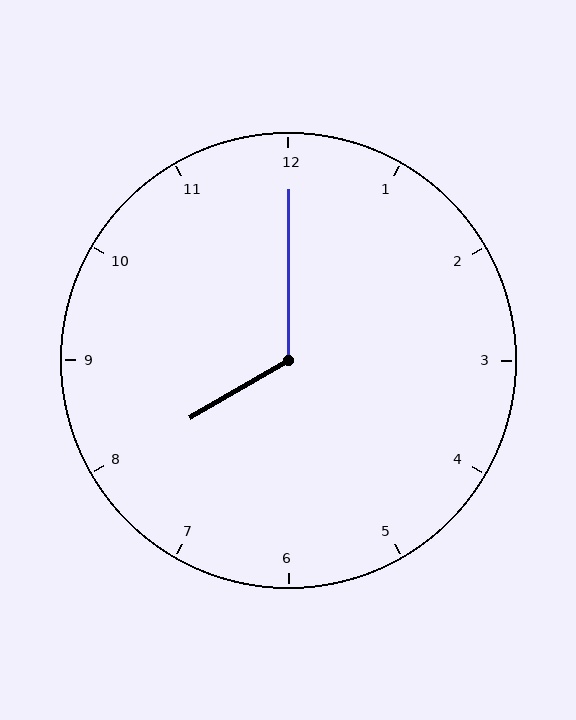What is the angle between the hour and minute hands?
Approximately 120 degrees.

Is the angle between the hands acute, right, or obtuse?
It is obtuse.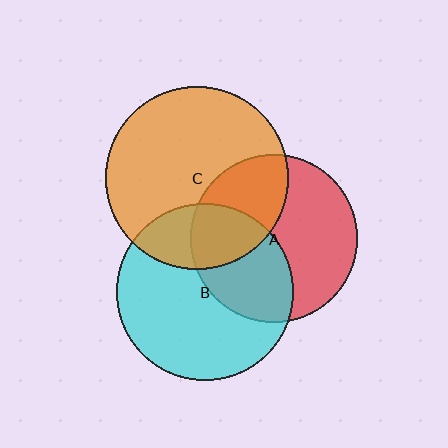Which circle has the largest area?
Circle C (orange).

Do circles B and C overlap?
Yes.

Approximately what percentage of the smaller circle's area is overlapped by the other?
Approximately 25%.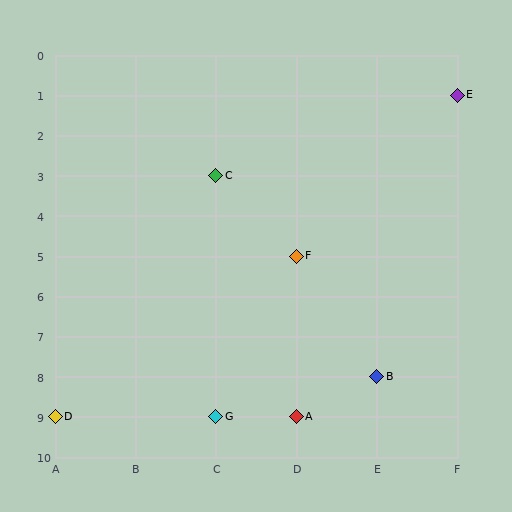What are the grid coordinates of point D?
Point D is at grid coordinates (A, 9).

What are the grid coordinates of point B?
Point B is at grid coordinates (E, 8).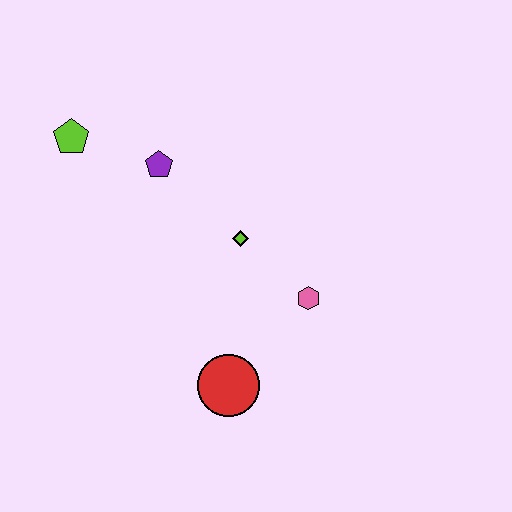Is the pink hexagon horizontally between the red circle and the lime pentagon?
No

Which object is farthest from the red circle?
The lime pentagon is farthest from the red circle.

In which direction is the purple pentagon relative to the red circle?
The purple pentagon is above the red circle.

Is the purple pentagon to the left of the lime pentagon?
No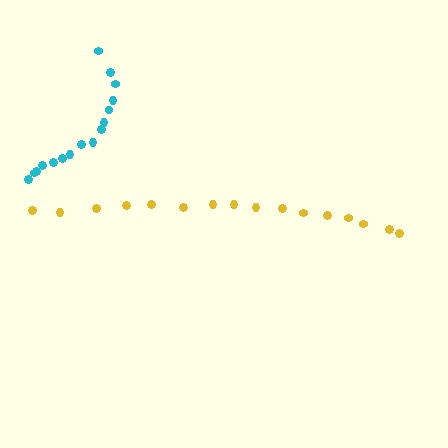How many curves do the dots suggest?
There are 2 distinct paths.